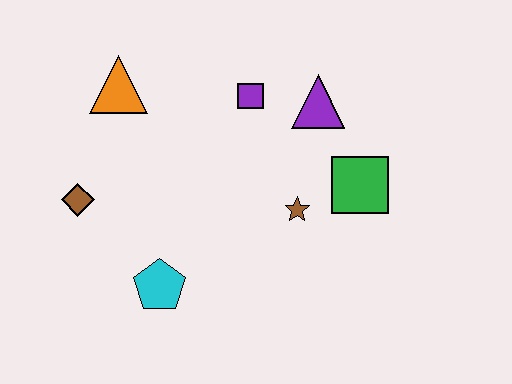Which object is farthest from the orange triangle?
The green square is farthest from the orange triangle.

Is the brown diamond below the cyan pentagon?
No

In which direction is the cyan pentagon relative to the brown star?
The cyan pentagon is to the left of the brown star.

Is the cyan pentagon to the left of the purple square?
Yes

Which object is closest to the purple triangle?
The purple square is closest to the purple triangle.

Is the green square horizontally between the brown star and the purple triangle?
No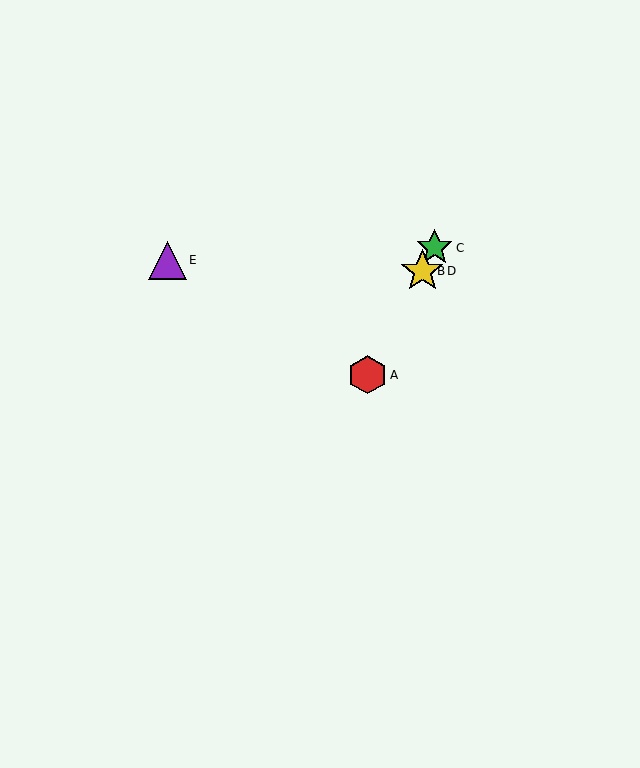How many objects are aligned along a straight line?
4 objects (A, B, C, D) are aligned along a straight line.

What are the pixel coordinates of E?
Object E is at (167, 260).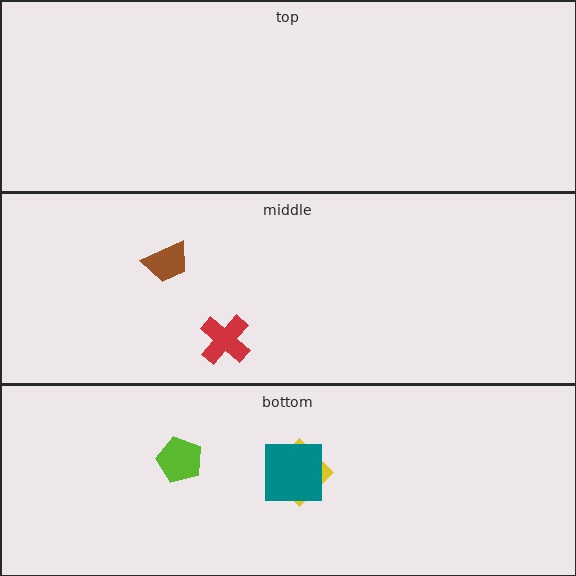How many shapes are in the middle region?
2.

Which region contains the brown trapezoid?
The middle region.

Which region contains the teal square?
The bottom region.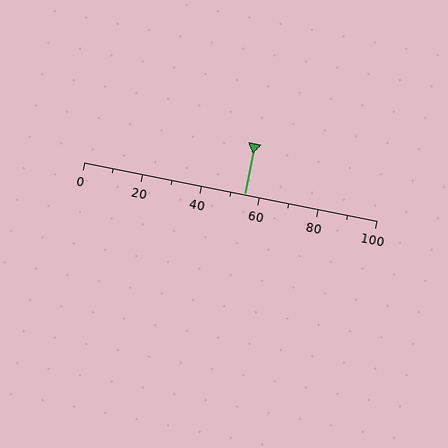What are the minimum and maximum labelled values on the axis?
The axis runs from 0 to 100.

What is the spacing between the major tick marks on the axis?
The major ticks are spaced 20 apart.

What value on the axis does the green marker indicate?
The marker indicates approximately 55.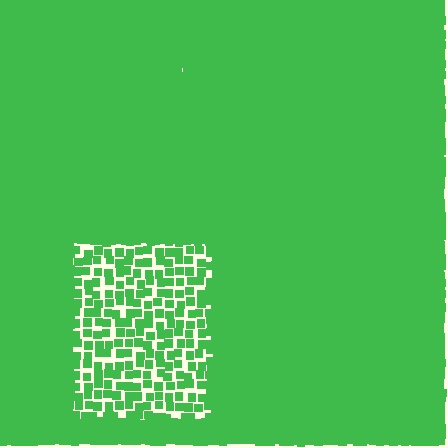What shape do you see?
I see a rectangle.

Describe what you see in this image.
The image contains small green elements arranged at two different densities. A rectangle-shaped region is visible where the elements are less densely packed than the surrounding area.